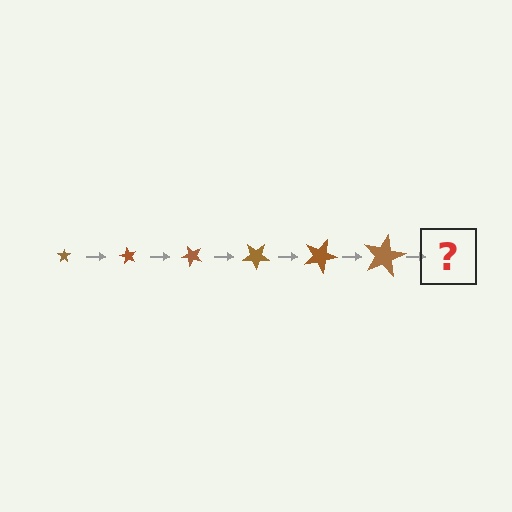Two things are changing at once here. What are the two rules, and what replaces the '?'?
The two rules are that the star grows larger each step and it rotates 60 degrees each step. The '?' should be a star, larger than the previous one and rotated 360 degrees from the start.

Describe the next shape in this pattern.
It should be a star, larger than the previous one and rotated 360 degrees from the start.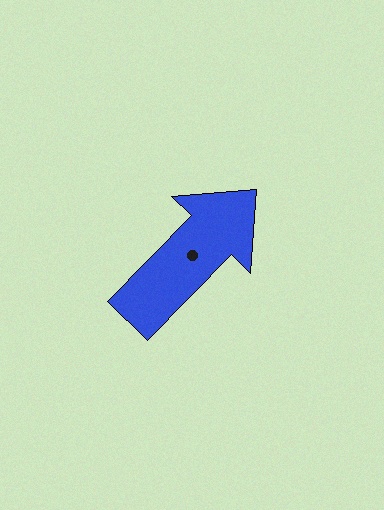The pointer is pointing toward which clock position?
Roughly 1 o'clock.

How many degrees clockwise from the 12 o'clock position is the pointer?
Approximately 44 degrees.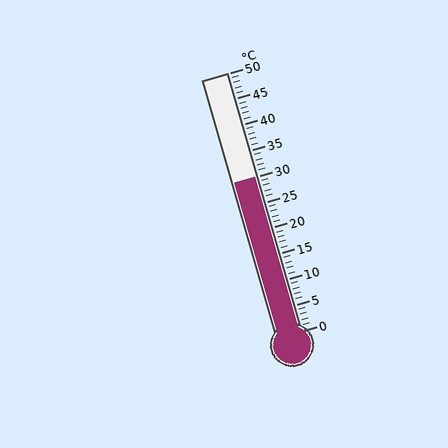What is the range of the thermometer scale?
The thermometer scale ranges from 0°C to 50°C.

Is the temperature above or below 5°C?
The temperature is above 5°C.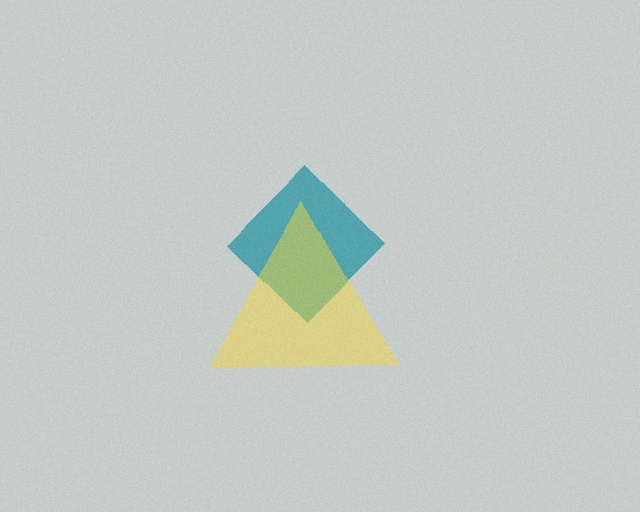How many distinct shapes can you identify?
There are 2 distinct shapes: a teal diamond, a yellow triangle.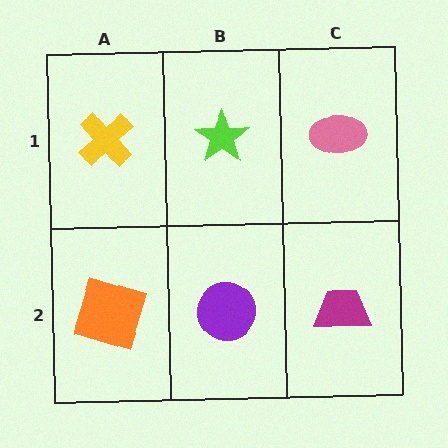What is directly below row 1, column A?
An orange square.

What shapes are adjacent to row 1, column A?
An orange square (row 2, column A), a lime star (row 1, column B).